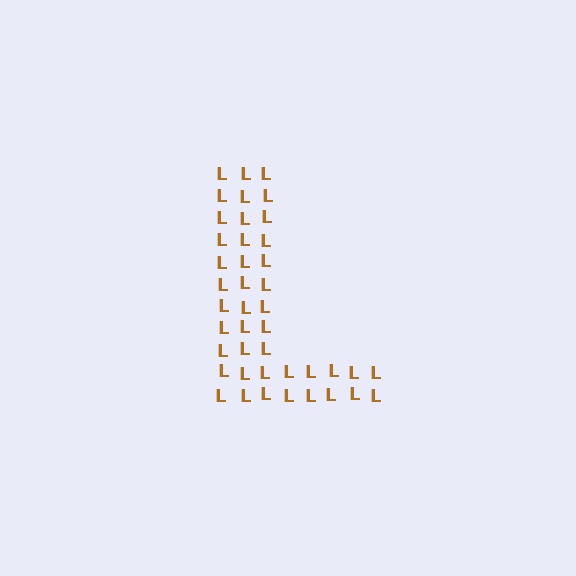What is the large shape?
The large shape is the letter L.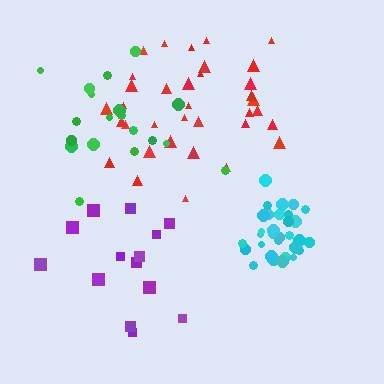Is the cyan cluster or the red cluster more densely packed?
Cyan.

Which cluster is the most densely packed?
Cyan.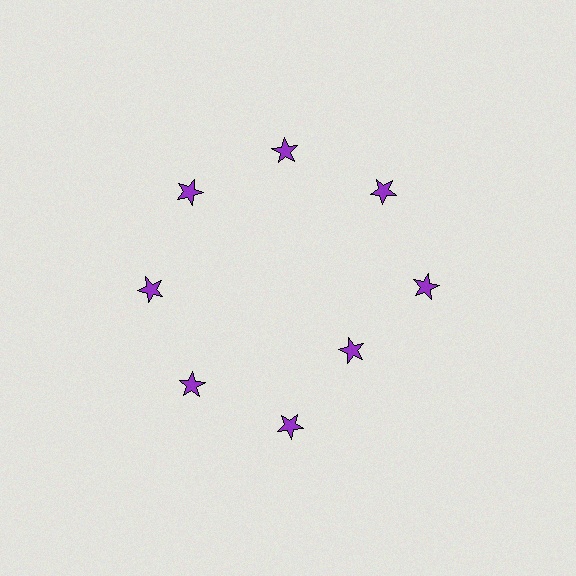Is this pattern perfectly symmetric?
No. The 8 purple stars are arranged in a ring, but one element near the 4 o'clock position is pulled inward toward the center, breaking the 8-fold rotational symmetry.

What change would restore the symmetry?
The symmetry would be restored by moving it outward, back onto the ring so that all 8 stars sit at equal angles and equal distance from the center.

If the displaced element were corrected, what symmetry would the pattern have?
It would have 8-fold rotational symmetry — the pattern would map onto itself every 45 degrees.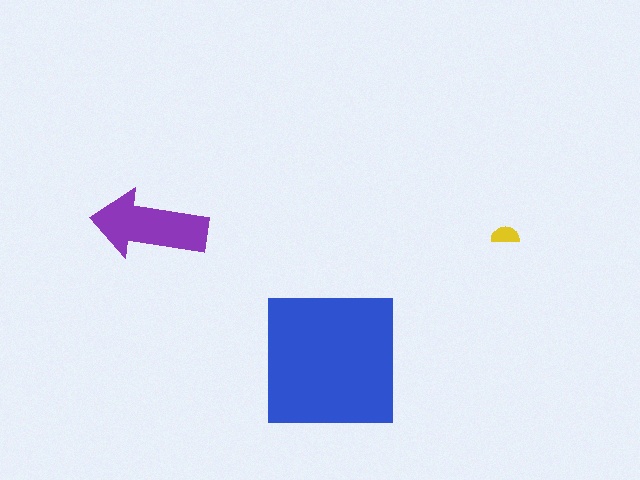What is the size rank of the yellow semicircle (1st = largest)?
3rd.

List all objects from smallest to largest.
The yellow semicircle, the purple arrow, the blue square.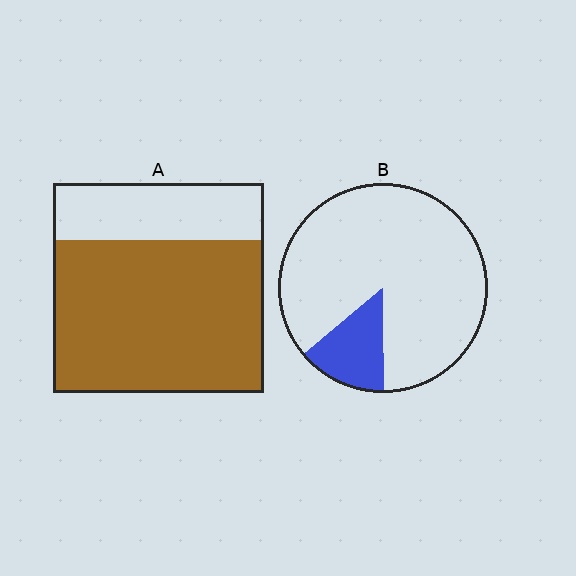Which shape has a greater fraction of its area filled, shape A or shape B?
Shape A.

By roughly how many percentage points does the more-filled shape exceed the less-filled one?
By roughly 60 percentage points (A over B).